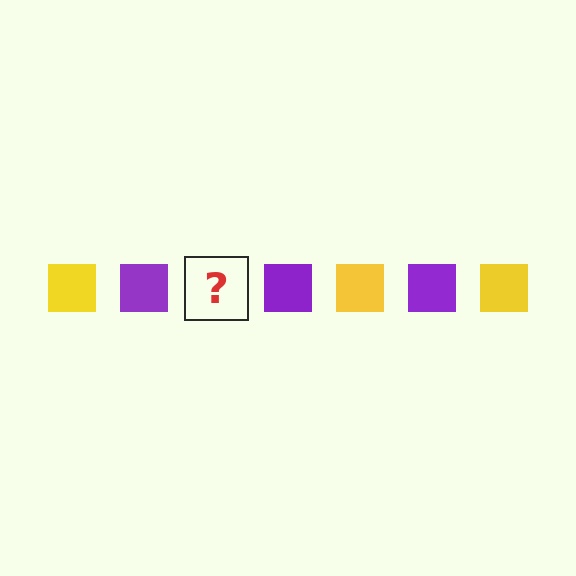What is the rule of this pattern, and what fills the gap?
The rule is that the pattern cycles through yellow, purple squares. The gap should be filled with a yellow square.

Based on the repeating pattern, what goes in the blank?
The blank should be a yellow square.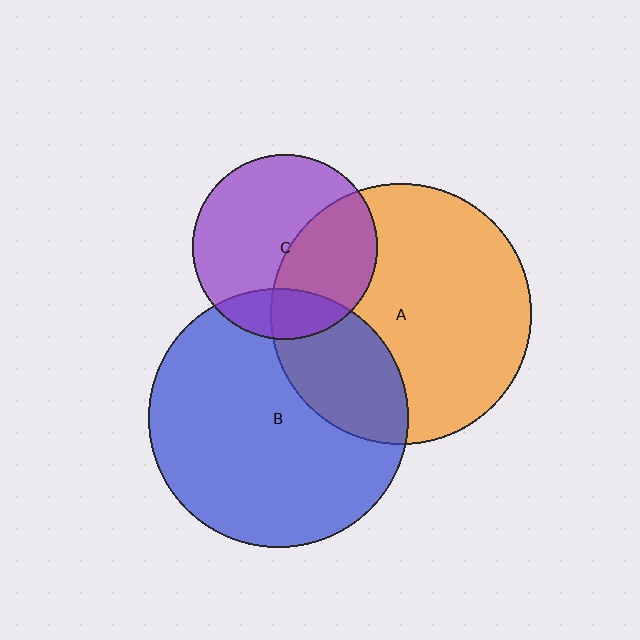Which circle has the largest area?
Circle A (orange).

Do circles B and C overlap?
Yes.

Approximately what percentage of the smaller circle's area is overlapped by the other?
Approximately 20%.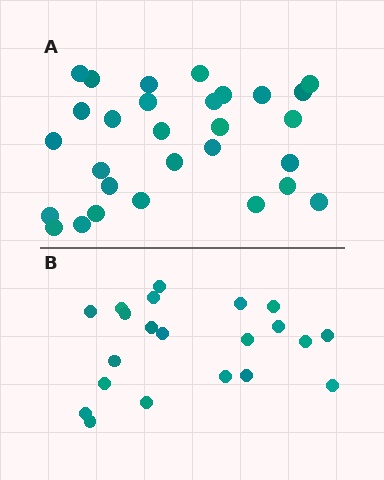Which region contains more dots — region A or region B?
Region A (the top region) has more dots.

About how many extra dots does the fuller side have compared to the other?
Region A has roughly 8 or so more dots than region B.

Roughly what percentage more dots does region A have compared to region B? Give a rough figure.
About 40% more.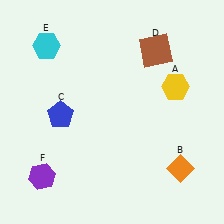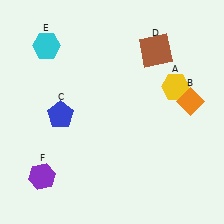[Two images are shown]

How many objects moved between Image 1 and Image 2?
1 object moved between the two images.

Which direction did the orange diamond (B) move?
The orange diamond (B) moved up.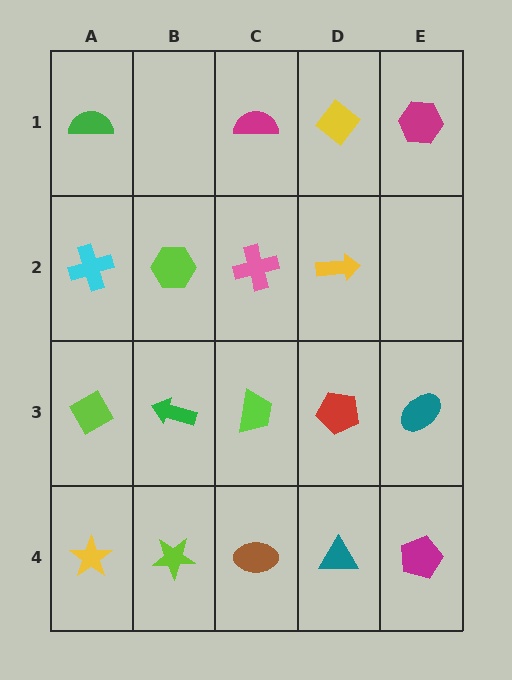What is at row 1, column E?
A magenta hexagon.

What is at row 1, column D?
A yellow diamond.